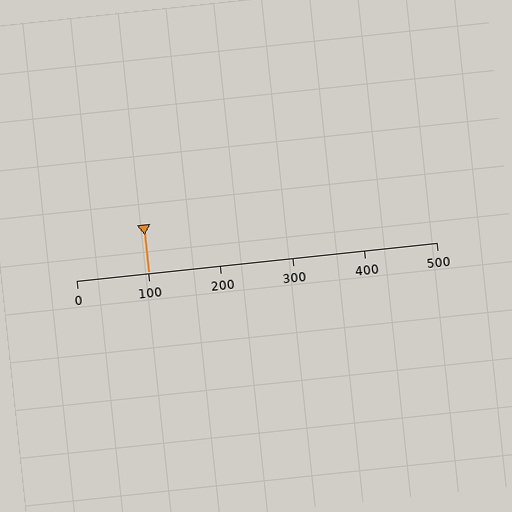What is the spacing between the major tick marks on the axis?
The major ticks are spaced 100 apart.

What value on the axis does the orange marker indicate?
The marker indicates approximately 100.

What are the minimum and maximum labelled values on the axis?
The axis runs from 0 to 500.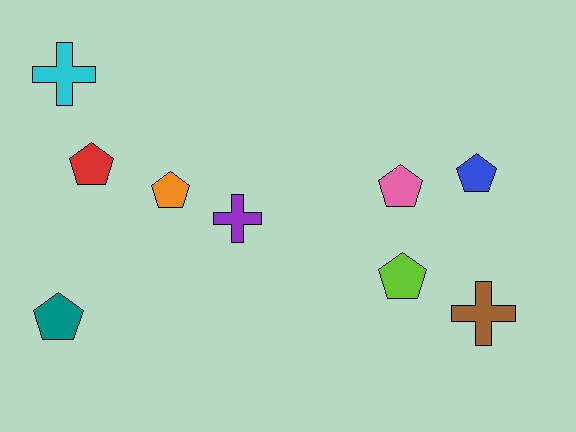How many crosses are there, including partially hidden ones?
There are 3 crosses.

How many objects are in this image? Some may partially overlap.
There are 9 objects.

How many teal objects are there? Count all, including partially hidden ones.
There is 1 teal object.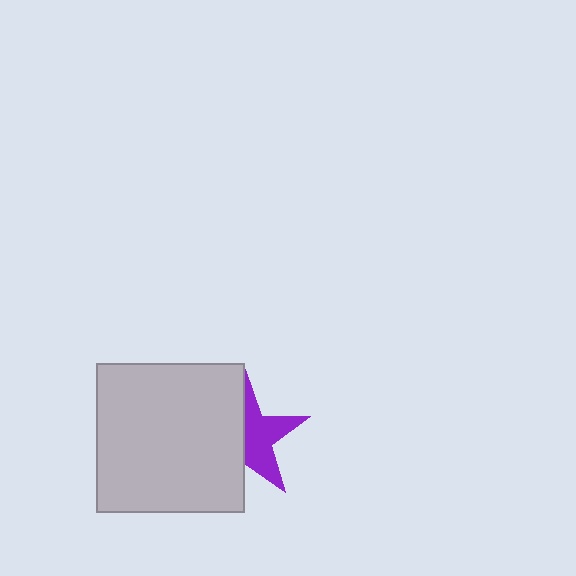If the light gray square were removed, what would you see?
You would see the complete purple star.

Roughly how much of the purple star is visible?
About half of it is visible (roughly 50%).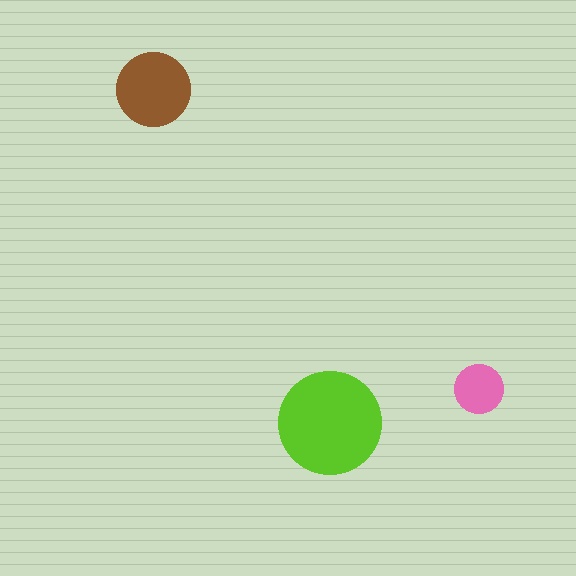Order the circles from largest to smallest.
the lime one, the brown one, the pink one.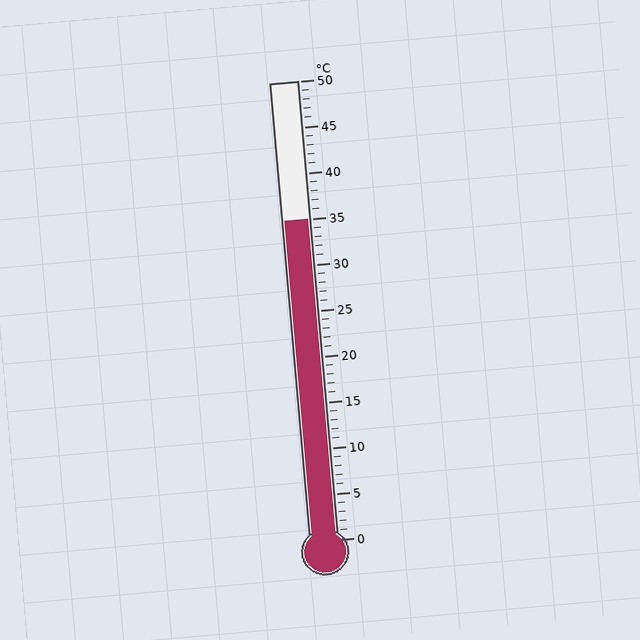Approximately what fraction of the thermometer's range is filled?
The thermometer is filled to approximately 70% of its range.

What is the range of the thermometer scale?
The thermometer scale ranges from 0°C to 50°C.